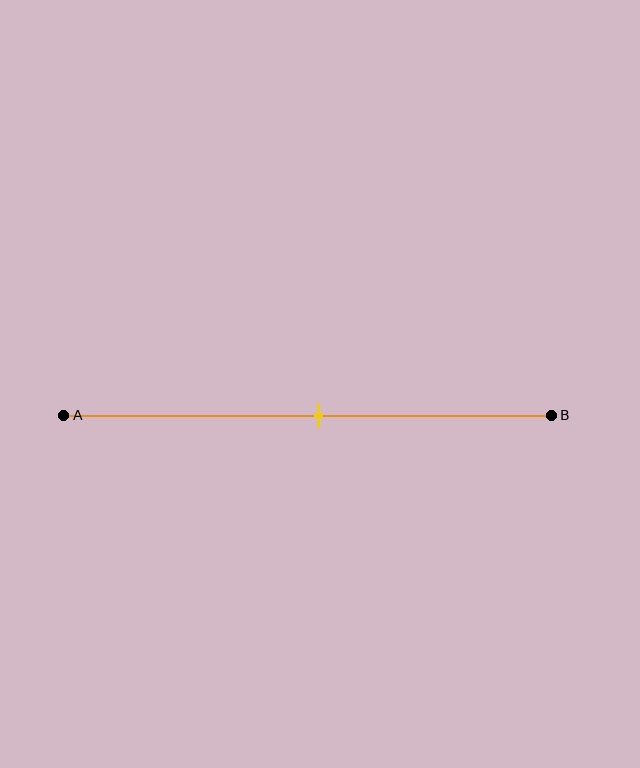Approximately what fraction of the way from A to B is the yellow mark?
The yellow mark is approximately 50% of the way from A to B.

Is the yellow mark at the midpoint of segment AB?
Yes, the mark is approximately at the midpoint.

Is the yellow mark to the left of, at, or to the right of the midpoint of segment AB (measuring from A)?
The yellow mark is approximately at the midpoint of segment AB.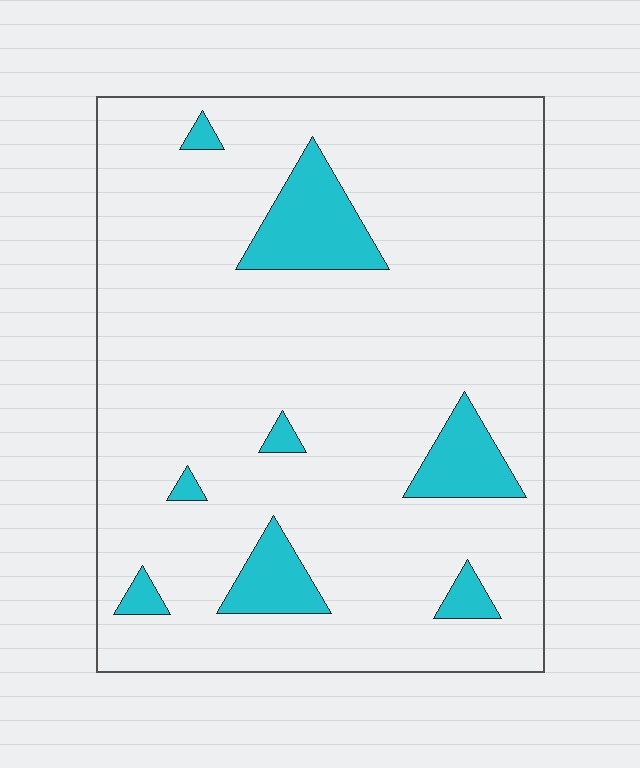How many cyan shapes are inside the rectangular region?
8.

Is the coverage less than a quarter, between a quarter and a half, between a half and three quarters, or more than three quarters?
Less than a quarter.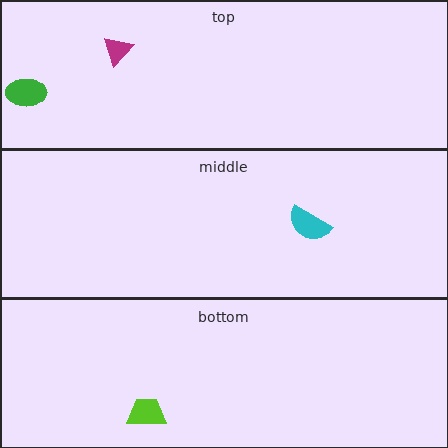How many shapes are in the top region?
2.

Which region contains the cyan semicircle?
The middle region.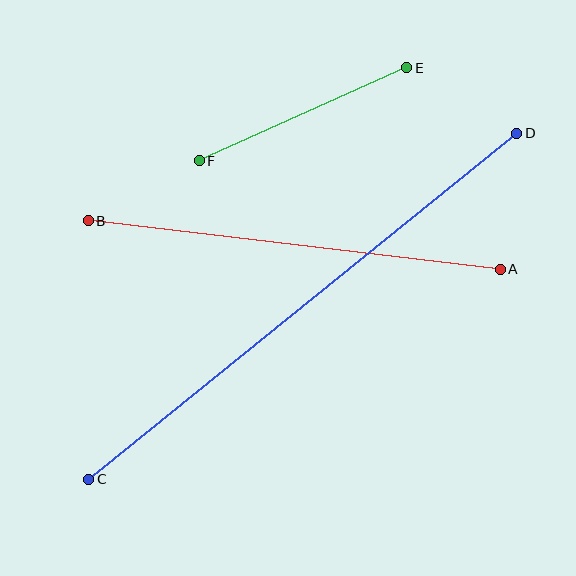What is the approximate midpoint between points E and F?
The midpoint is at approximately (303, 114) pixels.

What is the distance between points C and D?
The distance is approximately 550 pixels.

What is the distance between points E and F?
The distance is approximately 228 pixels.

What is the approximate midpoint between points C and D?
The midpoint is at approximately (303, 306) pixels.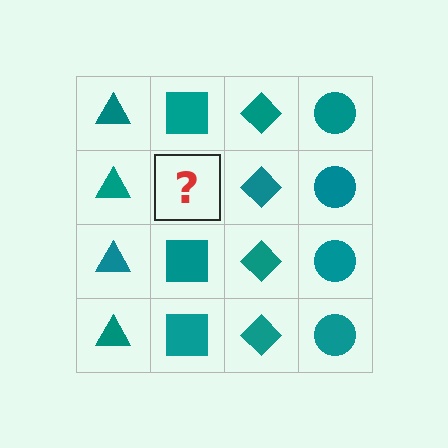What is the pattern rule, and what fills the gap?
The rule is that each column has a consistent shape. The gap should be filled with a teal square.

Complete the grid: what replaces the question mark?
The question mark should be replaced with a teal square.